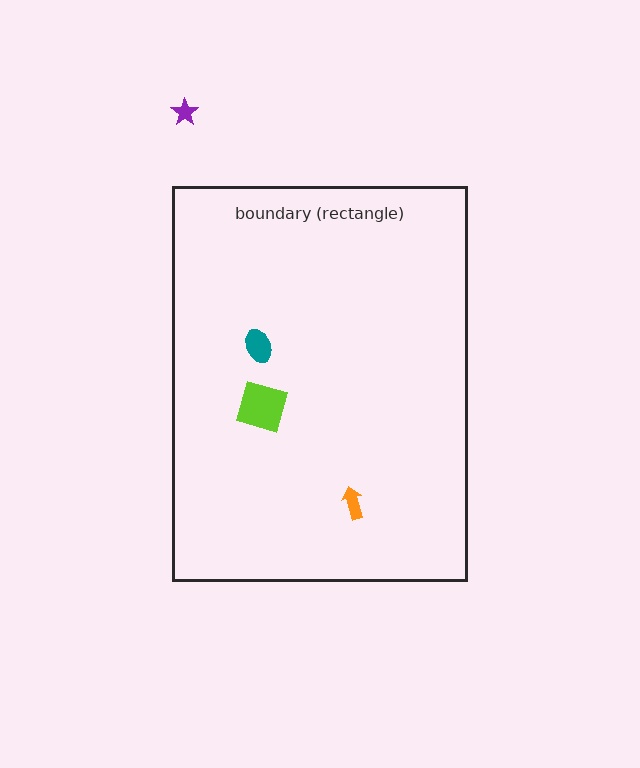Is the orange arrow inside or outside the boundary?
Inside.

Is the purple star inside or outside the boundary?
Outside.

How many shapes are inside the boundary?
3 inside, 1 outside.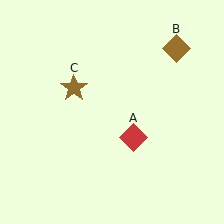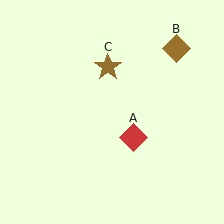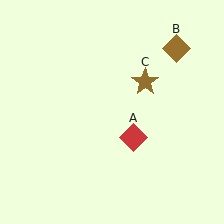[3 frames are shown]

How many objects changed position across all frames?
1 object changed position: brown star (object C).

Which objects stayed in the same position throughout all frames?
Red diamond (object A) and brown diamond (object B) remained stationary.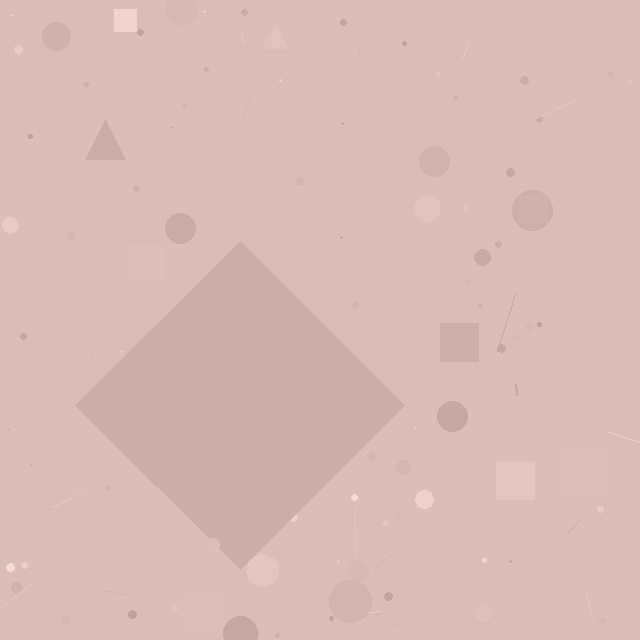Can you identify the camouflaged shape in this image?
The camouflaged shape is a diamond.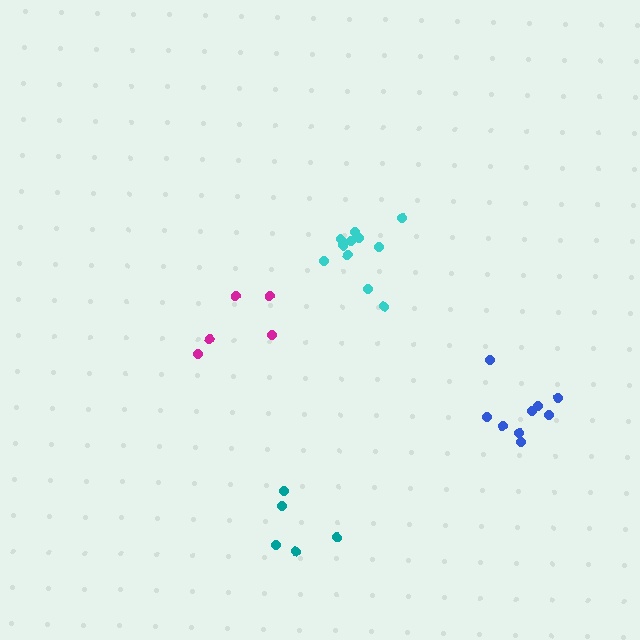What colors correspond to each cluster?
The clusters are colored: teal, cyan, magenta, blue.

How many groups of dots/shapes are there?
There are 4 groups.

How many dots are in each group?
Group 1: 5 dots, Group 2: 11 dots, Group 3: 5 dots, Group 4: 9 dots (30 total).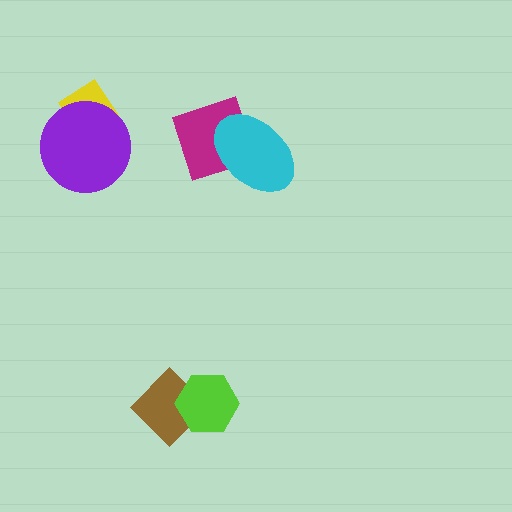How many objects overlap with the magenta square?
1 object overlaps with the magenta square.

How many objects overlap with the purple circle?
1 object overlaps with the purple circle.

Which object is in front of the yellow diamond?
The purple circle is in front of the yellow diamond.